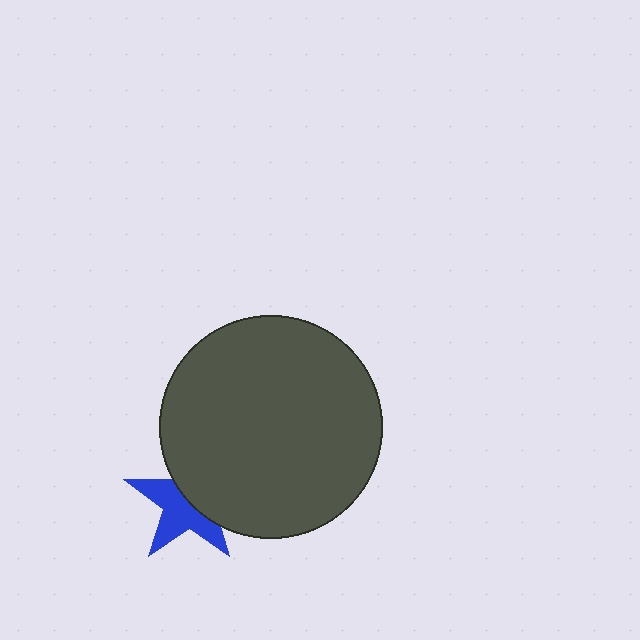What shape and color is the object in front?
The object in front is a dark gray circle.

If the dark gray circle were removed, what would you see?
You would see the complete blue star.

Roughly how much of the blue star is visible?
About half of it is visible (roughly 54%).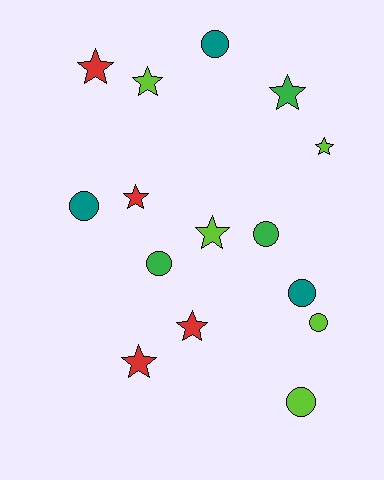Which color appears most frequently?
Lime, with 5 objects.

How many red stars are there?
There are 4 red stars.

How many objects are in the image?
There are 15 objects.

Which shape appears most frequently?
Star, with 8 objects.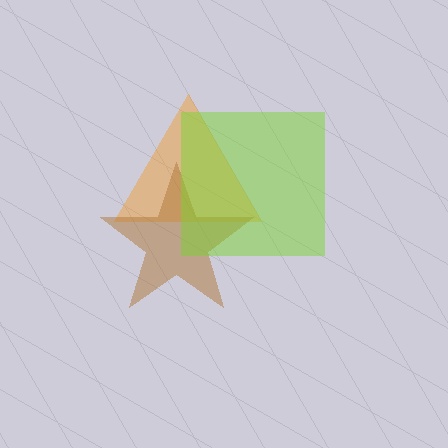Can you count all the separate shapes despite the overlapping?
Yes, there are 3 separate shapes.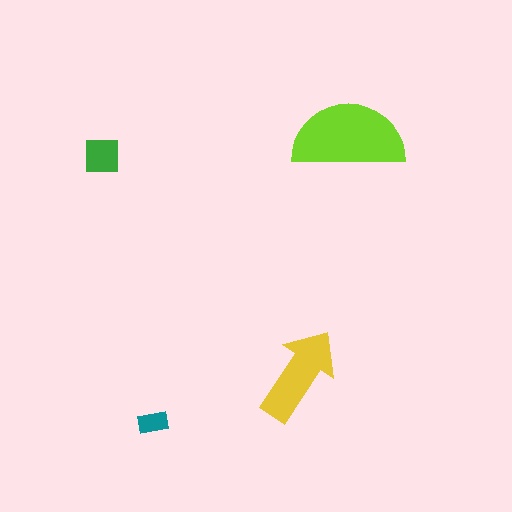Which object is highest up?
The lime semicircle is topmost.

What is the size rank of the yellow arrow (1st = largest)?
2nd.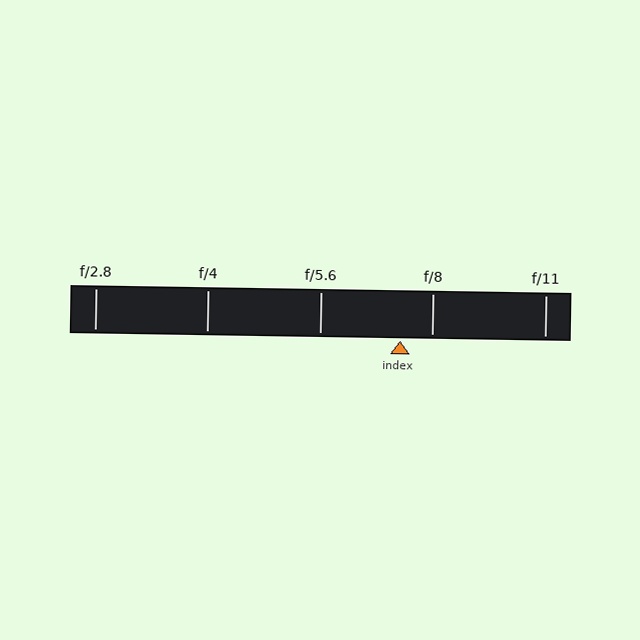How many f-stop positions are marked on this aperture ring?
There are 5 f-stop positions marked.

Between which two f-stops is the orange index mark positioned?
The index mark is between f/5.6 and f/8.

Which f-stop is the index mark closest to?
The index mark is closest to f/8.